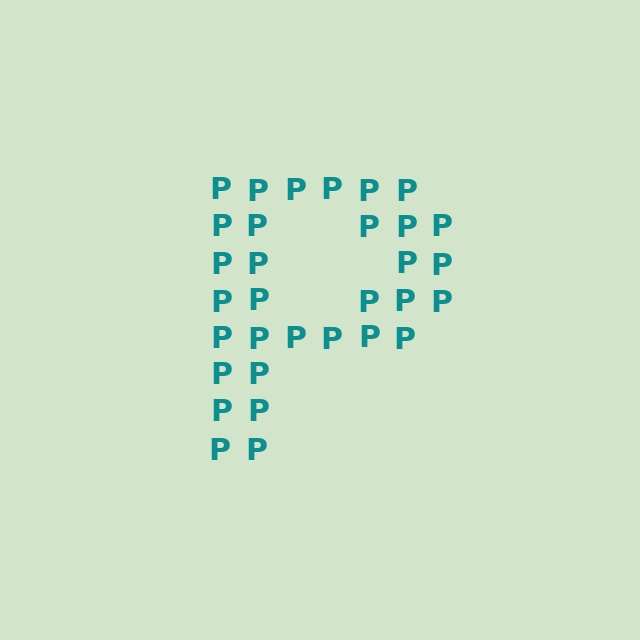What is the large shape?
The large shape is the letter P.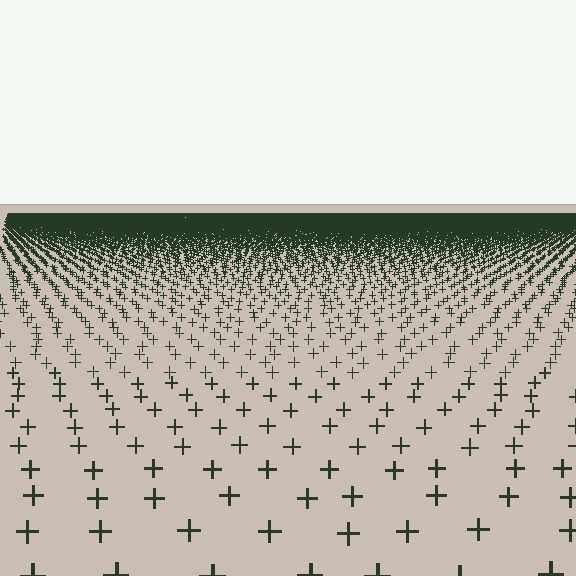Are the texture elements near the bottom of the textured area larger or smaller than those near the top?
Larger. Near the bottom, elements are closer to the viewer and appear at a bigger on-screen size.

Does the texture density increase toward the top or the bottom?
Density increases toward the top.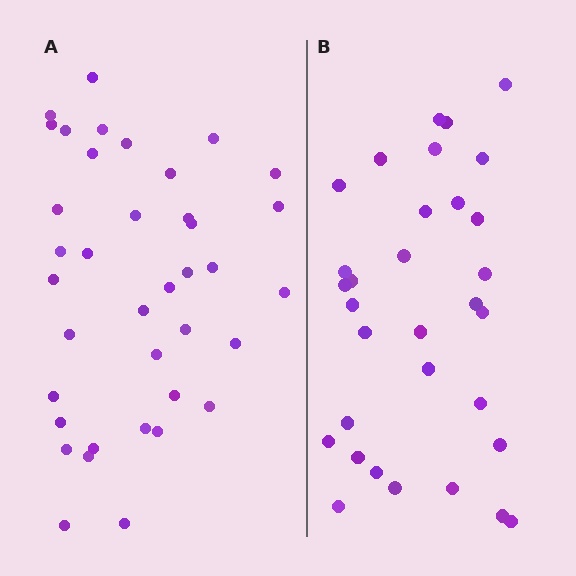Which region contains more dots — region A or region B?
Region A (the left region) has more dots.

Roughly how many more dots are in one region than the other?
Region A has about 6 more dots than region B.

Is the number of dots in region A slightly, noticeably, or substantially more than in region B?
Region A has only slightly more — the two regions are fairly close. The ratio is roughly 1.2 to 1.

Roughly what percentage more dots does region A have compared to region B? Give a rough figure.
About 20% more.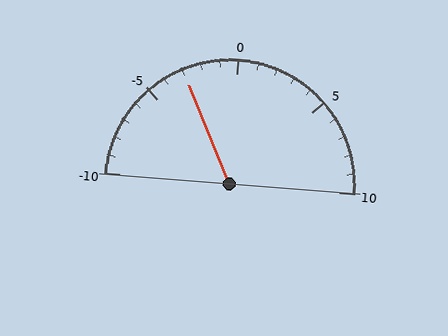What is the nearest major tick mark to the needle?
The nearest major tick mark is -5.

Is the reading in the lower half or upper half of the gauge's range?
The reading is in the lower half of the range (-10 to 10).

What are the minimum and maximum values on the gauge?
The gauge ranges from -10 to 10.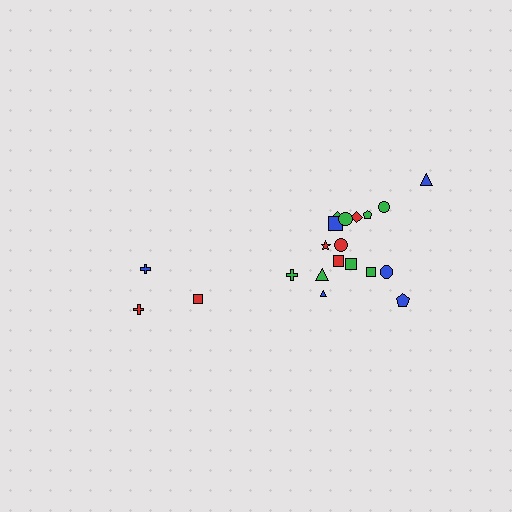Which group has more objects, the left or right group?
The right group.